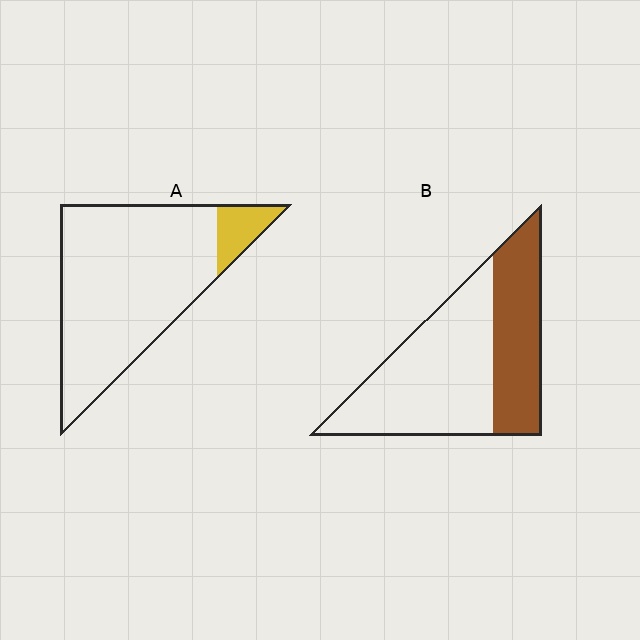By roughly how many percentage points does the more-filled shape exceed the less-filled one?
By roughly 25 percentage points (B over A).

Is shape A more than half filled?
No.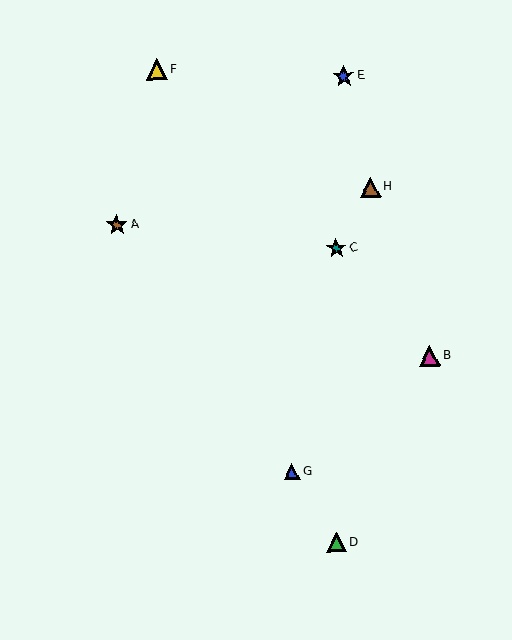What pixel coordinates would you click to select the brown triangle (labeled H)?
Click at (370, 187) to select the brown triangle H.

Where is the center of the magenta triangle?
The center of the magenta triangle is at (430, 356).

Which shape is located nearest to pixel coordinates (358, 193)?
The brown triangle (labeled H) at (370, 187) is nearest to that location.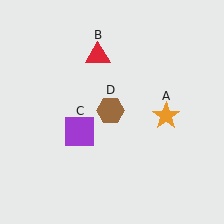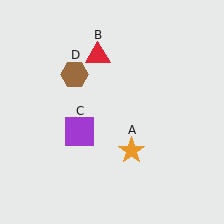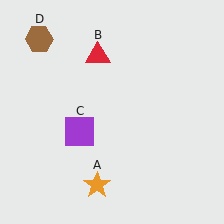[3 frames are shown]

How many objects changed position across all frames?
2 objects changed position: orange star (object A), brown hexagon (object D).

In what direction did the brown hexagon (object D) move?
The brown hexagon (object D) moved up and to the left.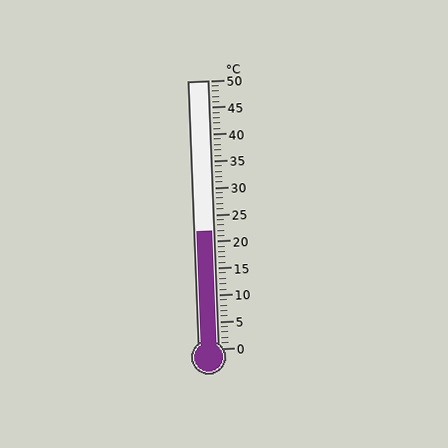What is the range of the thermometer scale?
The thermometer scale ranges from 0°C to 50°C.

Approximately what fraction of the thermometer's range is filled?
The thermometer is filled to approximately 45% of its range.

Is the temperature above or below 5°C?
The temperature is above 5°C.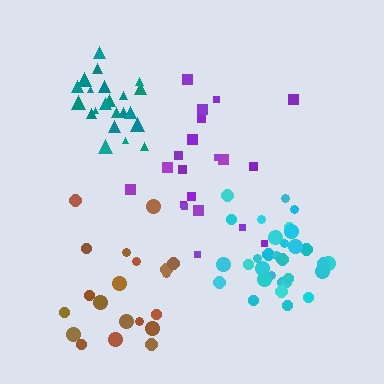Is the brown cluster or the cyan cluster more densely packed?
Cyan.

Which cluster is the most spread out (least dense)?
Purple.